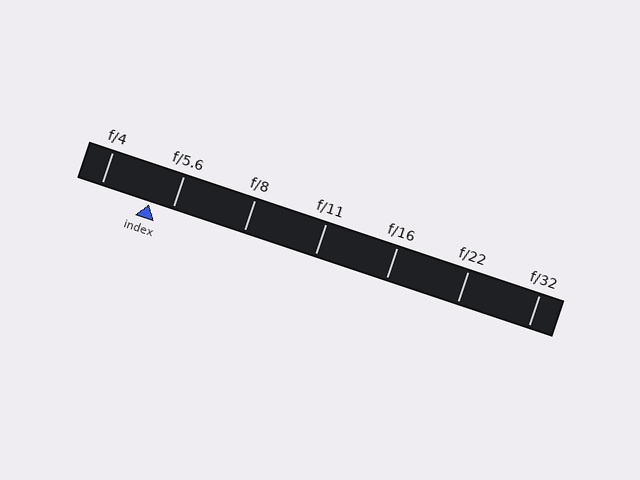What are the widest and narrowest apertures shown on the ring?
The widest aperture shown is f/4 and the narrowest is f/32.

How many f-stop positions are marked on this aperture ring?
There are 7 f-stop positions marked.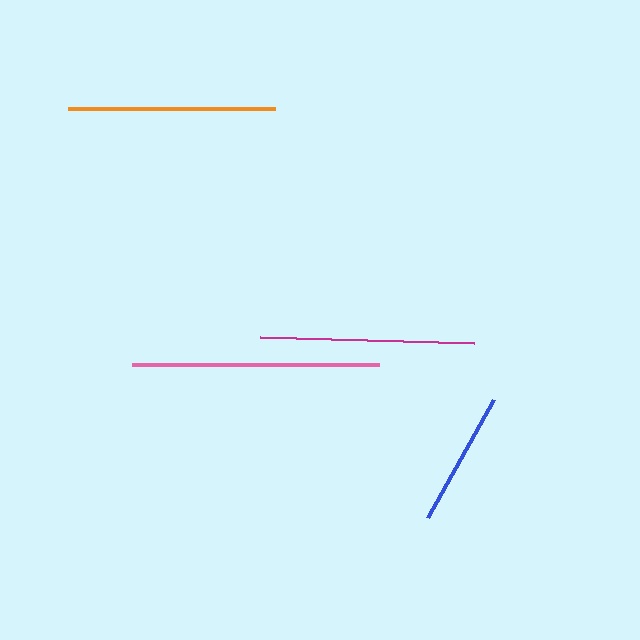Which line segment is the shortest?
The blue line is the shortest at approximately 136 pixels.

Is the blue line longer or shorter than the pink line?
The pink line is longer than the blue line.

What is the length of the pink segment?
The pink segment is approximately 247 pixels long.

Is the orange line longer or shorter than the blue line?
The orange line is longer than the blue line.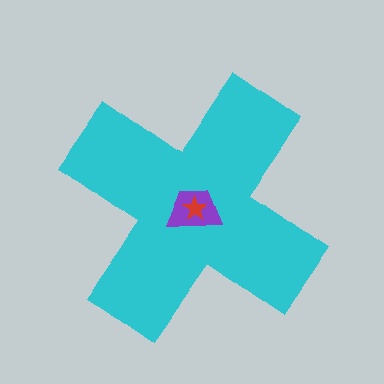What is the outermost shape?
The cyan cross.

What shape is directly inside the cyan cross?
The purple trapezoid.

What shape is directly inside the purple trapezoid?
The red star.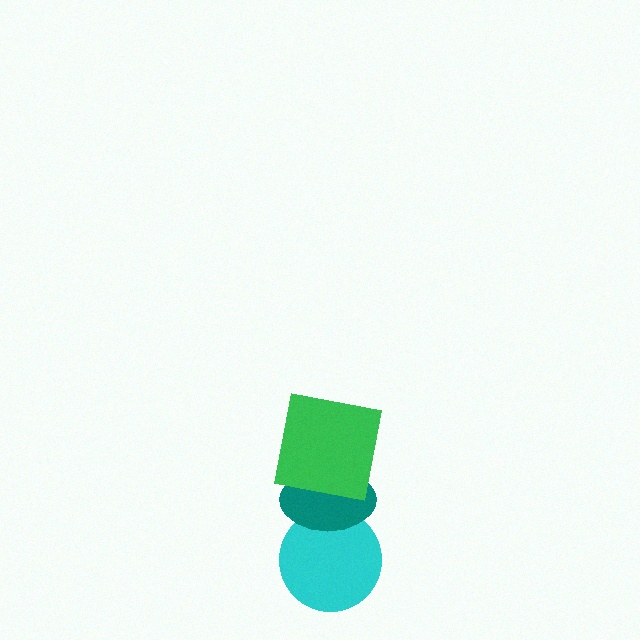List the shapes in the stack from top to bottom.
From top to bottom: the green square, the teal ellipse, the cyan circle.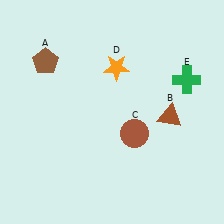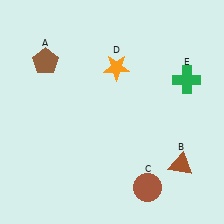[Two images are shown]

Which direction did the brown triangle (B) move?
The brown triangle (B) moved down.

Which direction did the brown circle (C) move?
The brown circle (C) moved down.